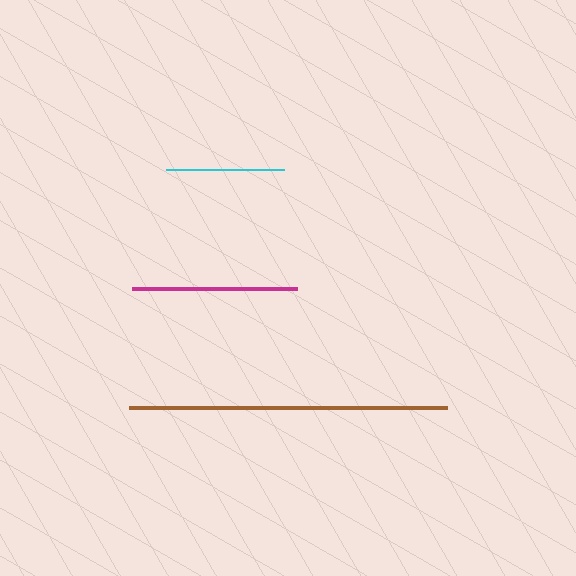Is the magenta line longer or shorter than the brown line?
The brown line is longer than the magenta line.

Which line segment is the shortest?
The cyan line is the shortest at approximately 118 pixels.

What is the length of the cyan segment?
The cyan segment is approximately 118 pixels long.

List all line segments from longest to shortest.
From longest to shortest: brown, magenta, cyan.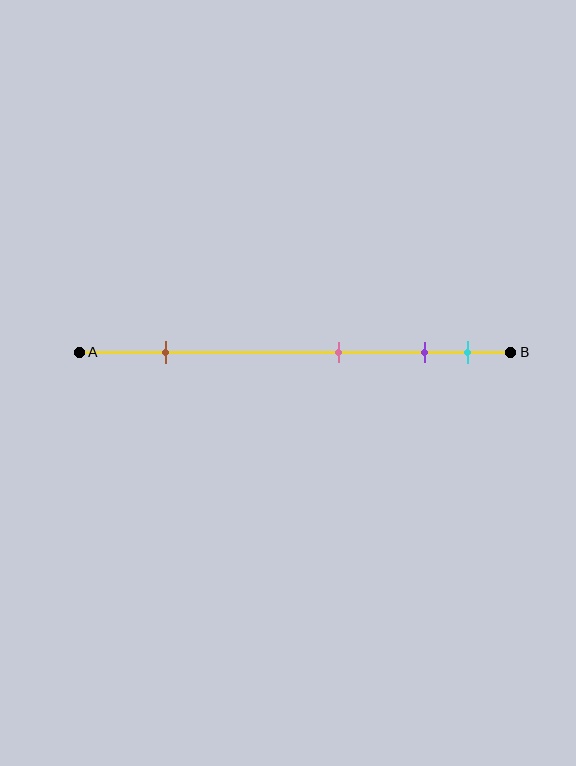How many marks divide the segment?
There are 4 marks dividing the segment.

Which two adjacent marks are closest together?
The purple and cyan marks are the closest adjacent pair.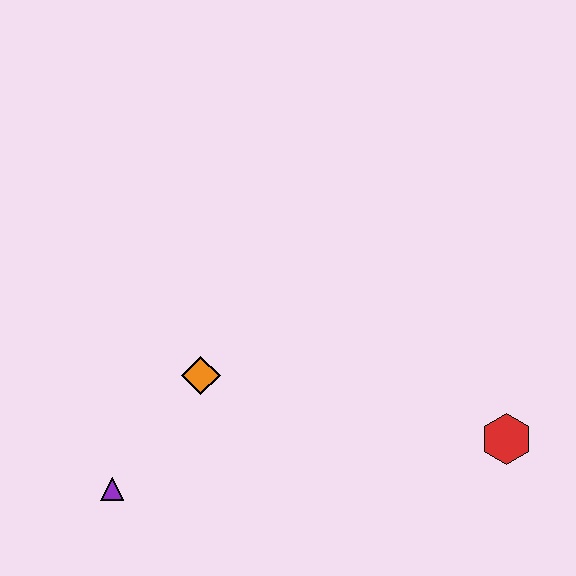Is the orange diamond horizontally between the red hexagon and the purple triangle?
Yes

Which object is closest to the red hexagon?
The orange diamond is closest to the red hexagon.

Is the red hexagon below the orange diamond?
Yes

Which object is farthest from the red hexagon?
The purple triangle is farthest from the red hexagon.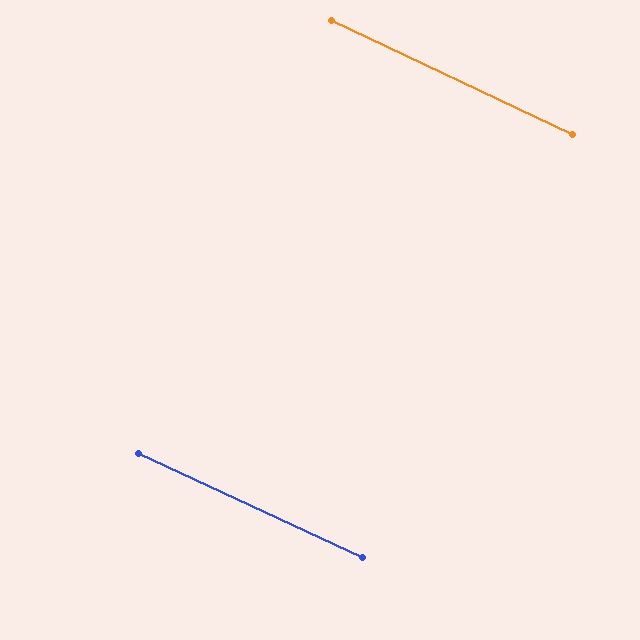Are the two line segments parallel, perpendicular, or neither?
Parallel — their directions differ by only 0.3°.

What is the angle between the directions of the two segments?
Approximately 0 degrees.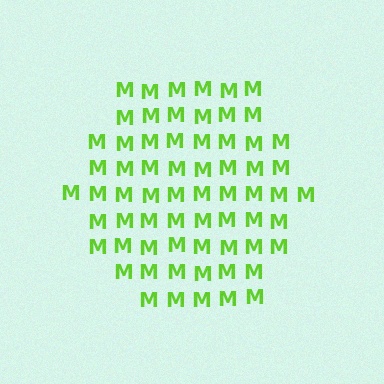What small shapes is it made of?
It is made of small letter M's.